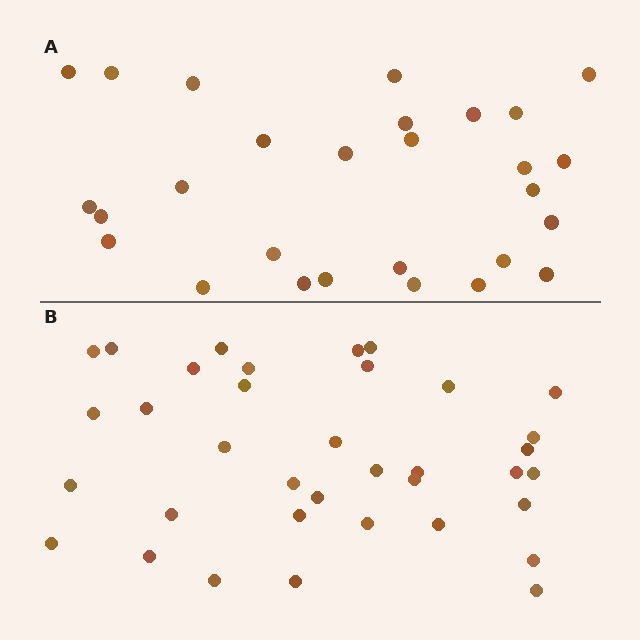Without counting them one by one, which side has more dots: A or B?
Region B (the bottom region) has more dots.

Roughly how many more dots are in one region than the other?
Region B has roughly 8 or so more dots than region A.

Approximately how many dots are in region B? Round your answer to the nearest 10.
About 40 dots. (The exact count is 36, which rounds to 40.)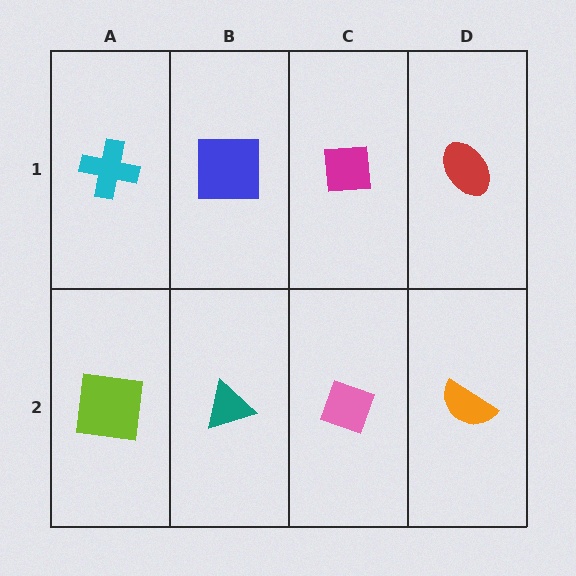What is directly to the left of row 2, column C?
A teal triangle.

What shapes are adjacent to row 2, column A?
A cyan cross (row 1, column A), a teal triangle (row 2, column B).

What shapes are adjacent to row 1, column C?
A pink diamond (row 2, column C), a blue square (row 1, column B), a red ellipse (row 1, column D).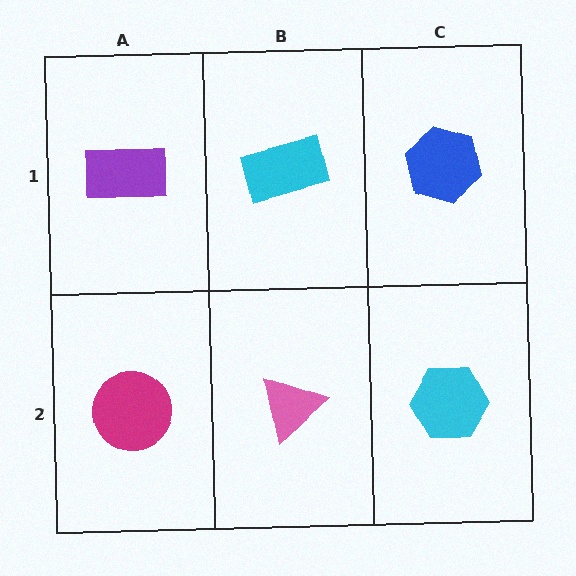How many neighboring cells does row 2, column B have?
3.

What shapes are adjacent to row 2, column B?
A cyan rectangle (row 1, column B), a magenta circle (row 2, column A), a cyan hexagon (row 2, column C).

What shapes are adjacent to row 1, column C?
A cyan hexagon (row 2, column C), a cyan rectangle (row 1, column B).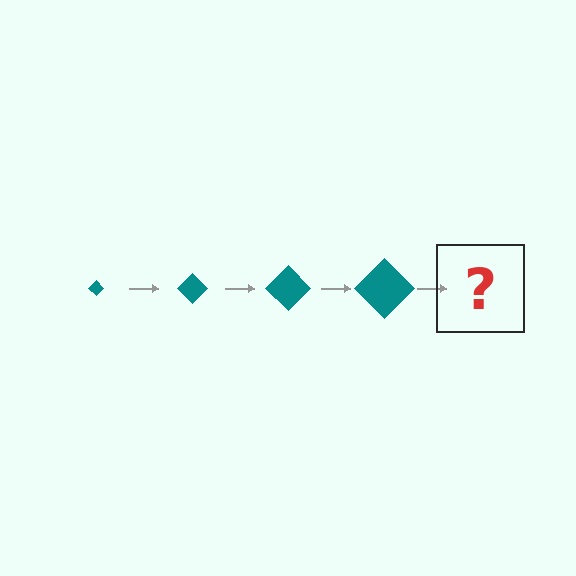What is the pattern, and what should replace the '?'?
The pattern is that the diamond gets progressively larger each step. The '?' should be a teal diamond, larger than the previous one.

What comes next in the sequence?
The next element should be a teal diamond, larger than the previous one.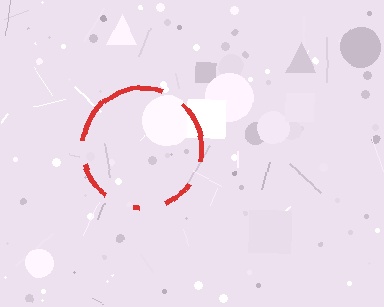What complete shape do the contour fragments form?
The contour fragments form a circle.